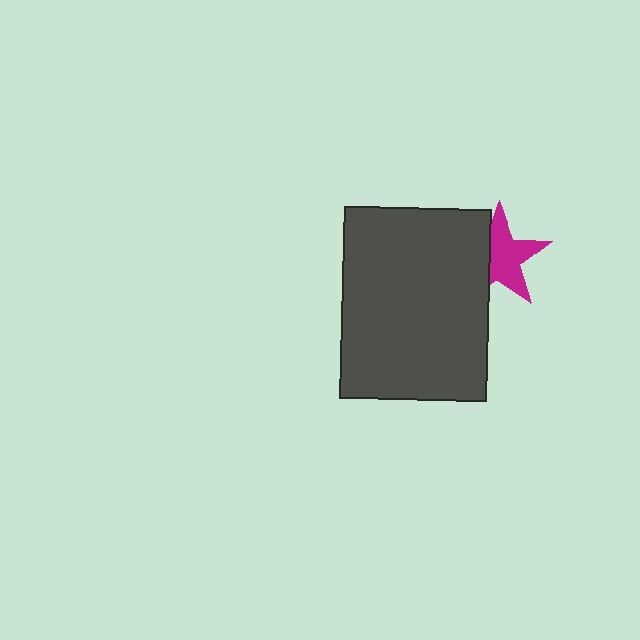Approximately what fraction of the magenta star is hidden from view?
Roughly 36% of the magenta star is hidden behind the dark gray rectangle.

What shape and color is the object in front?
The object in front is a dark gray rectangle.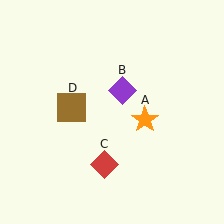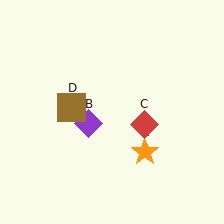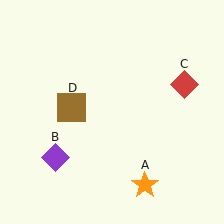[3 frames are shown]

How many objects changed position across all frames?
3 objects changed position: orange star (object A), purple diamond (object B), red diamond (object C).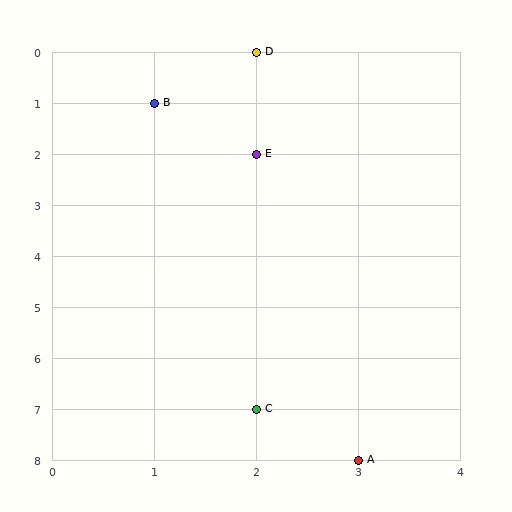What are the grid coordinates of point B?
Point B is at grid coordinates (1, 1).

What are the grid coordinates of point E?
Point E is at grid coordinates (2, 2).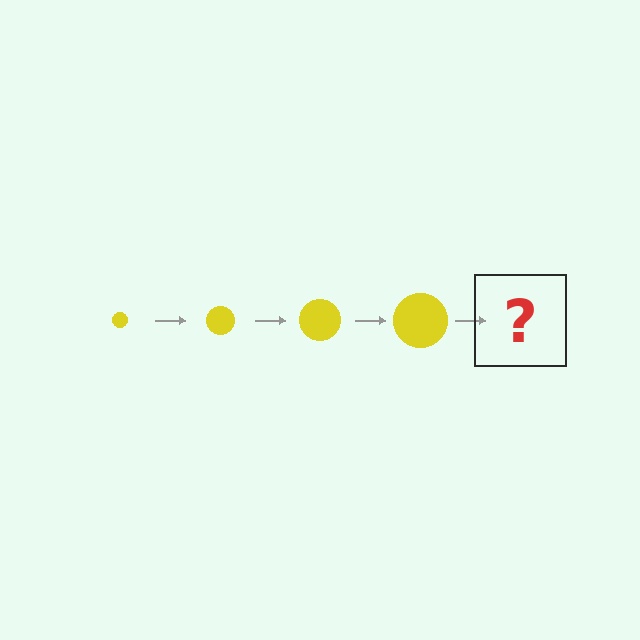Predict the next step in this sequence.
The next step is a yellow circle, larger than the previous one.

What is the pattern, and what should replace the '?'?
The pattern is that the circle gets progressively larger each step. The '?' should be a yellow circle, larger than the previous one.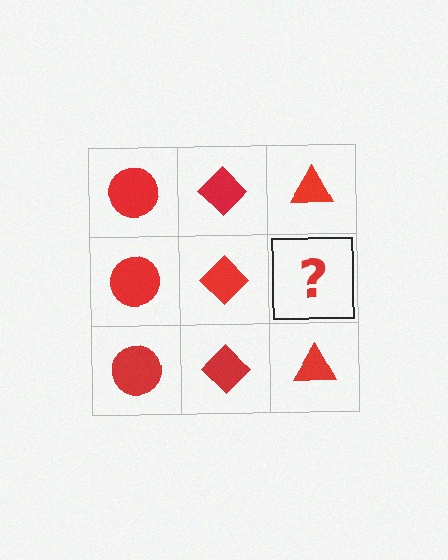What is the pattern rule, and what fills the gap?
The rule is that each column has a consistent shape. The gap should be filled with a red triangle.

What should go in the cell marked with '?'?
The missing cell should contain a red triangle.